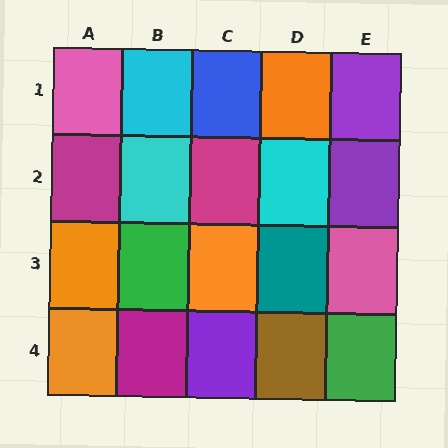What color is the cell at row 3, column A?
Orange.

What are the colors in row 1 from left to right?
Pink, cyan, blue, orange, purple.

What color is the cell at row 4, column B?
Magenta.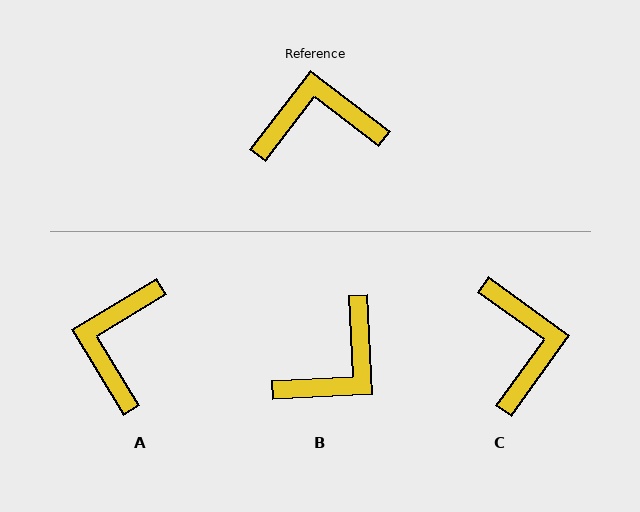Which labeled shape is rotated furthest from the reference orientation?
B, about 140 degrees away.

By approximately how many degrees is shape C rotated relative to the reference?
Approximately 88 degrees clockwise.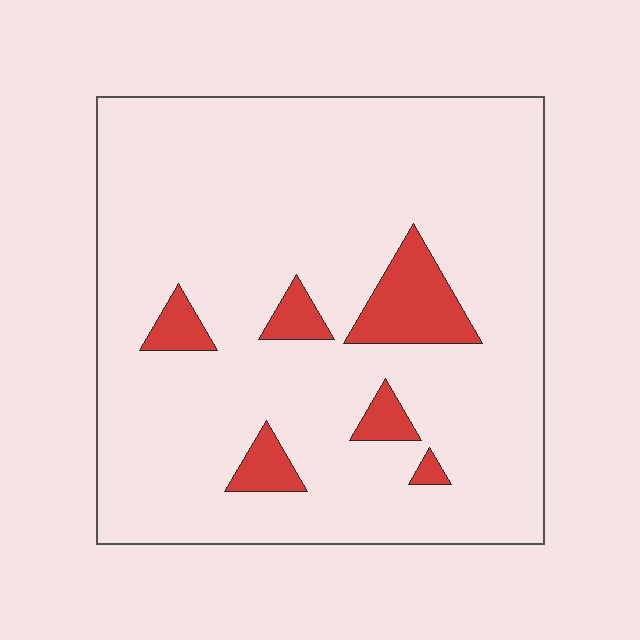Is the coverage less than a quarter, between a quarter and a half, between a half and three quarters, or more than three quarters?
Less than a quarter.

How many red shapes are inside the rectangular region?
6.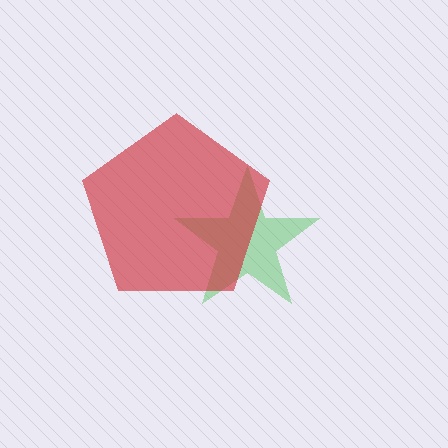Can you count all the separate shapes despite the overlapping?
Yes, there are 2 separate shapes.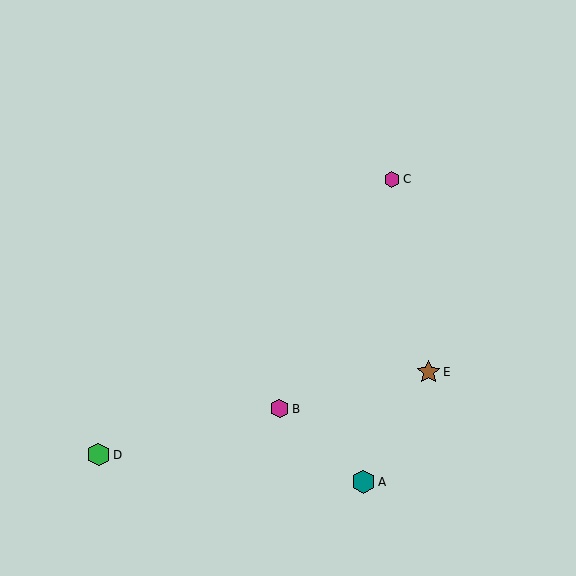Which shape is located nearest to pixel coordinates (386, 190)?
The magenta hexagon (labeled C) at (392, 179) is nearest to that location.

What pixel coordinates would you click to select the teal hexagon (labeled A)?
Click at (363, 482) to select the teal hexagon A.